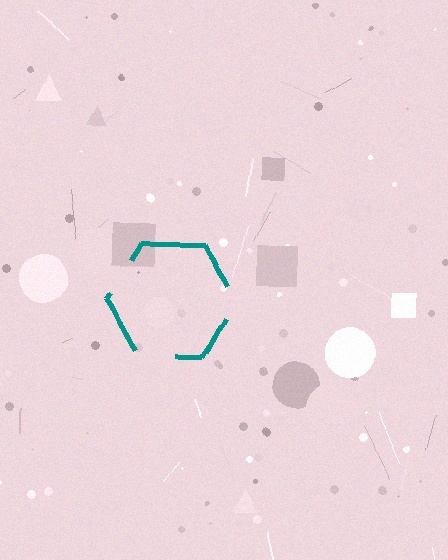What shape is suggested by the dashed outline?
The dashed outline suggests a hexagon.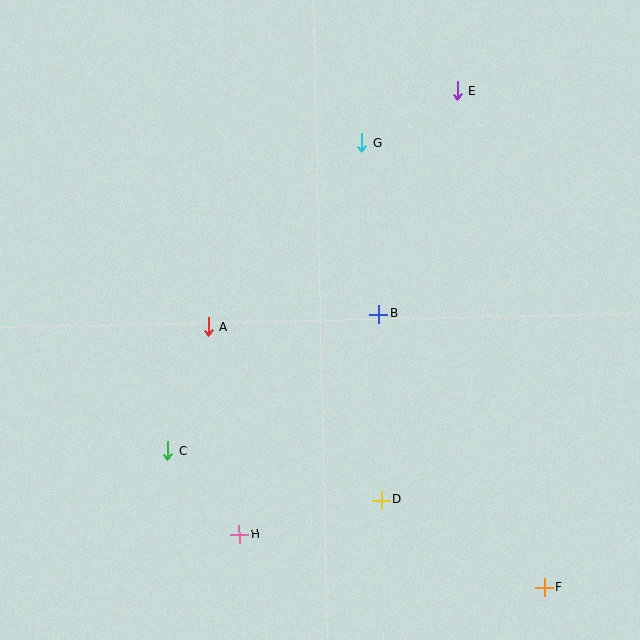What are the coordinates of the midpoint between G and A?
The midpoint between G and A is at (285, 235).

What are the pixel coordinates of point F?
Point F is at (544, 587).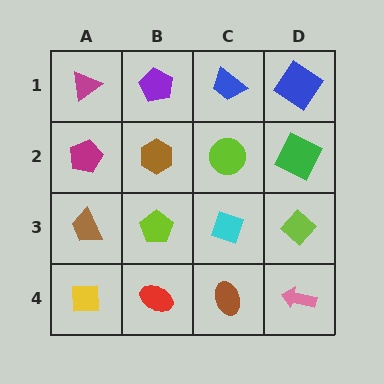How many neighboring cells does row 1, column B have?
3.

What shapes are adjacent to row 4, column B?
A lime pentagon (row 3, column B), a yellow square (row 4, column A), a brown ellipse (row 4, column C).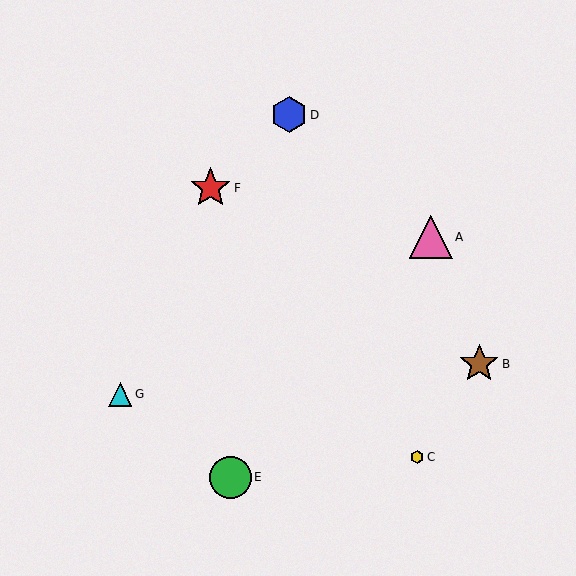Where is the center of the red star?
The center of the red star is at (211, 188).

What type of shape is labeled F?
Shape F is a red star.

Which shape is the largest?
The pink triangle (labeled A) is the largest.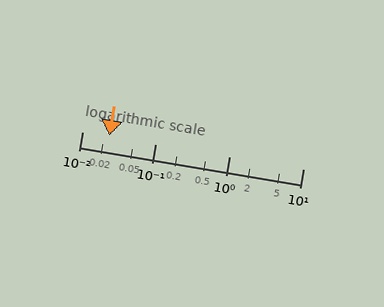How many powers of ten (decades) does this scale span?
The scale spans 3 decades, from 0.01 to 10.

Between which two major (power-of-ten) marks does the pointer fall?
The pointer is between 0.01 and 0.1.